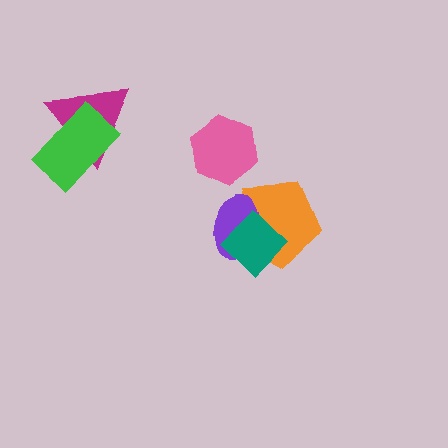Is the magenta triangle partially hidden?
Yes, it is partially covered by another shape.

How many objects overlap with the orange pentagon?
2 objects overlap with the orange pentagon.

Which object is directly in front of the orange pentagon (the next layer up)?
The purple ellipse is directly in front of the orange pentagon.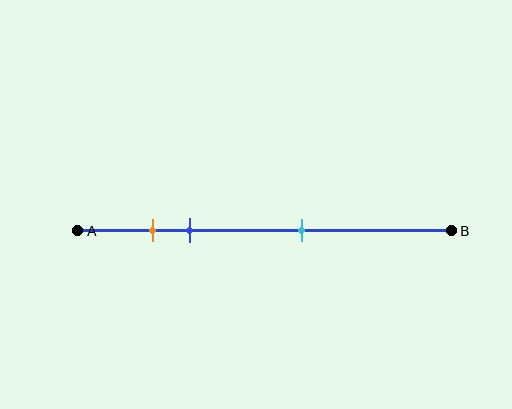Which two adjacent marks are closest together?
The orange and blue marks are the closest adjacent pair.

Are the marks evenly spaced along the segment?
No, the marks are not evenly spaced.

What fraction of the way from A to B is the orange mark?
The orange mark is approximately 20% (0.2) of the way from A to B.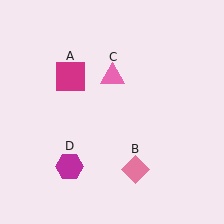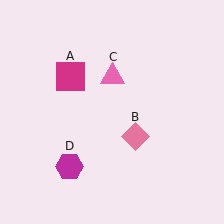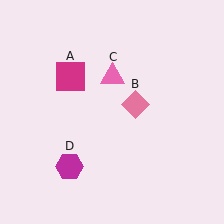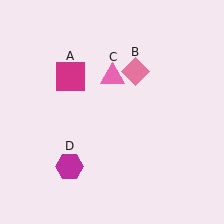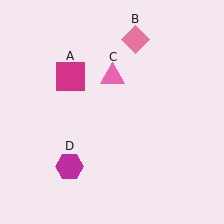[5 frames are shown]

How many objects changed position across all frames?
1 object changed position: pink diamond (object B).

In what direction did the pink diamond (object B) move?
The pink diamond (object B) moved up.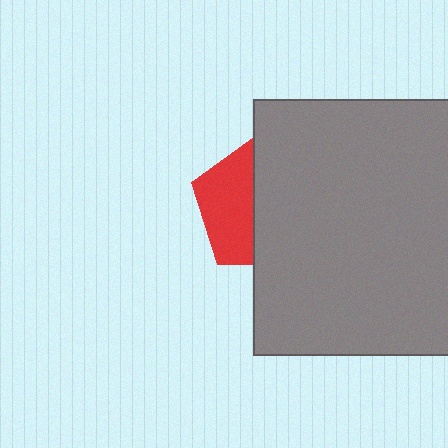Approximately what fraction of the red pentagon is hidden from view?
Roughly 57% of the red pentagon is hidden behind the gray rectangle.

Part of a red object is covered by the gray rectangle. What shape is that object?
It is a pentagon.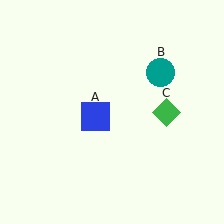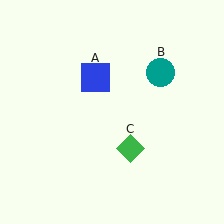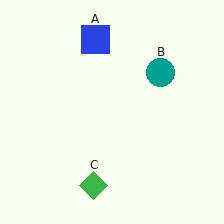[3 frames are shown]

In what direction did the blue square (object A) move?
The blue square (object A) moved up.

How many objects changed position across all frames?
2 objects changed position: blue square (object A), green diamond (object C).